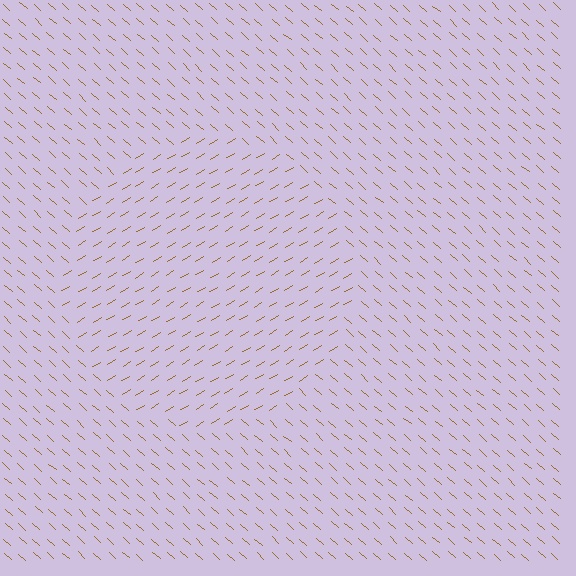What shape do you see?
I see a circle.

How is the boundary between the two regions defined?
The boundary is defined purely by a change in line orientation (approximately 72 degrees difference). All lines are the same color and thickness.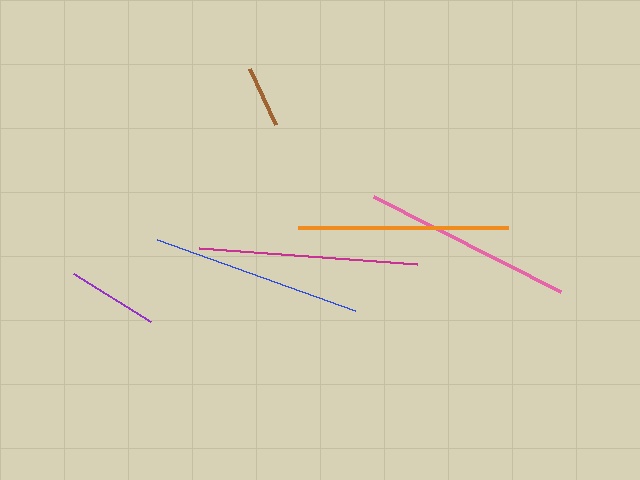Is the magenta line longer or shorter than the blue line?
The magenta line is longer than the blue line.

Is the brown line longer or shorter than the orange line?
The orange line is longer than the brown line.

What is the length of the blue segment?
The blue segment is approximately 210 pixels long.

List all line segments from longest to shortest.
From longest to shortest: magenta, orange, blue, pink, purple, brown.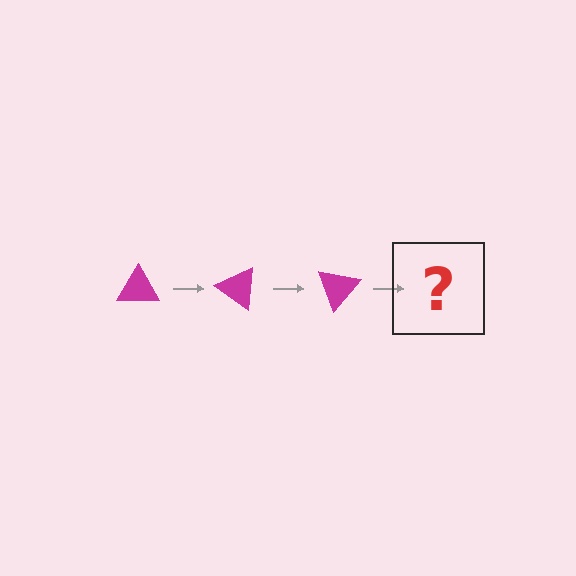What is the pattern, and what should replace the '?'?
The pattern is that the triangle rotates 35 degrees each step. The '?' should be a magenta triangle rotated 105 degrees.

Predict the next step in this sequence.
The next step is a magenta triangle rotated 105 degrees.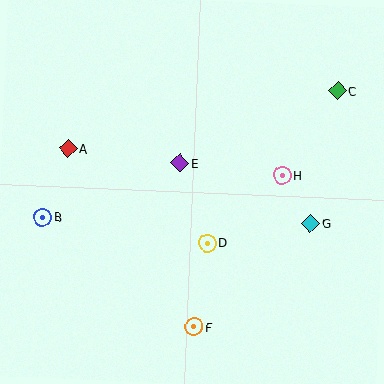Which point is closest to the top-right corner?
Point C is closest to the top-right corner.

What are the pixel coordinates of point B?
Point B is at (43, 217).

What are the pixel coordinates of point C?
Point C is at (338, 91).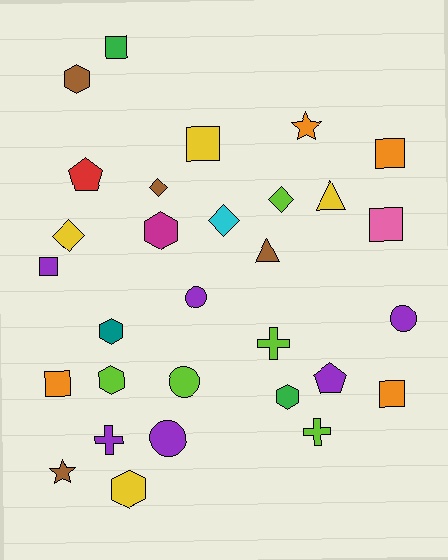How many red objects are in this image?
There is 1 red object.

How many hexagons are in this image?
There are 6 hexagons.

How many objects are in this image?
There are 30 objects.